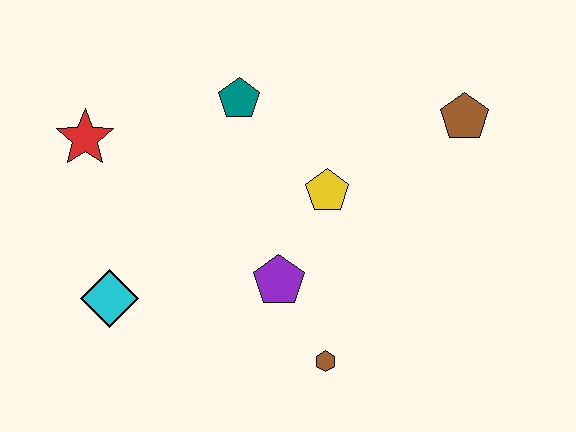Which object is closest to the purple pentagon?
The brown hexagon is closest to the purple pentagon.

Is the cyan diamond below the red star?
Yes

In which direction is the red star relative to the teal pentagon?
The red star is to the left of the teal pentagon.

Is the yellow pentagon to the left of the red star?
No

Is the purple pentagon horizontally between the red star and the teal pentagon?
No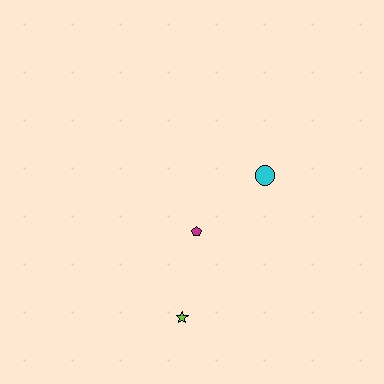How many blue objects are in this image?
There are no blue objects.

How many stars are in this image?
There is 1 star.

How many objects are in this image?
There are 3 objects.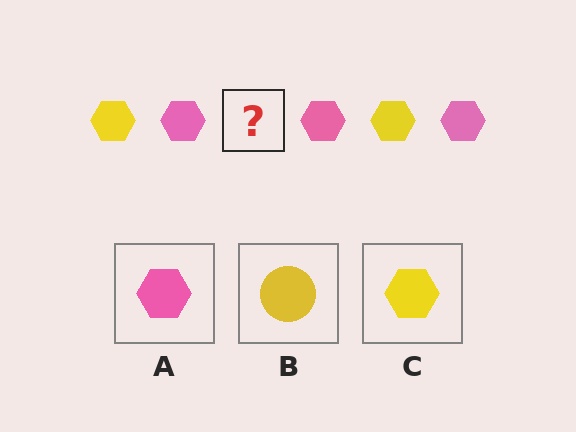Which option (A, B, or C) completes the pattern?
C.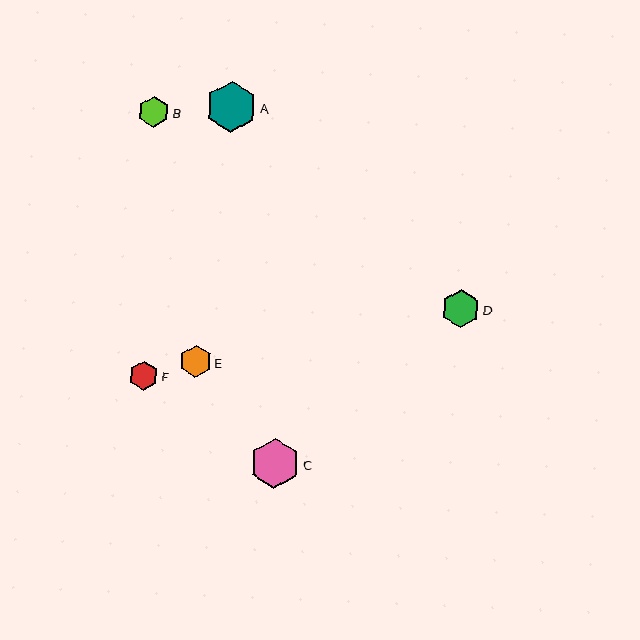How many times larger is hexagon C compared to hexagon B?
Hexagon C is approximately 1.6 times the size of hexagon B.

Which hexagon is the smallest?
Hexagon F is the smallest with a size of approximately 29 pixels.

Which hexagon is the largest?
Hexagon A is the largest with a size of approximately 51 pixels.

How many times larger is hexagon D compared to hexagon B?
Hexagon D is approximately 1.2 times the size of hexagon B.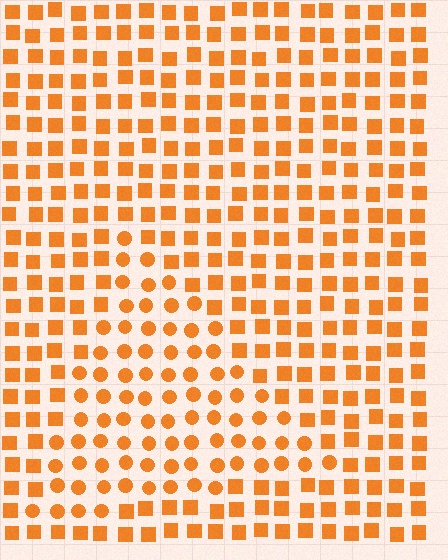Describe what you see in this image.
The image is filled with small orange elements arranged in a uniform grid. A triangle-shaped region contains circles, while the surrounding area contains squares. The boundary is defined purely by the change in element shape.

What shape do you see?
I see a triangle.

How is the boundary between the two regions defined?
The boundary is defined by a change in element shape: circles inside vs. squares outside. All elements share the same color and spacing.